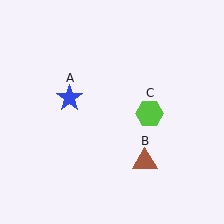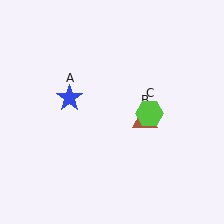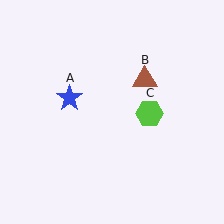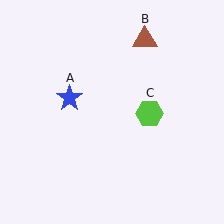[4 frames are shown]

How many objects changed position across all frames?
1 object changed position: brown triangle (object B).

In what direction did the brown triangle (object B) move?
The brown triangle (object B) moved up.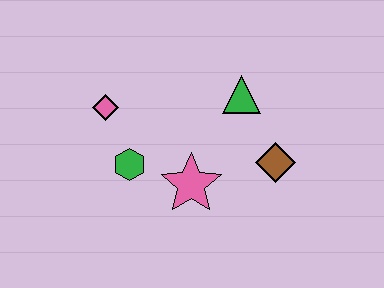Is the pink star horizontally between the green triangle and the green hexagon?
Yes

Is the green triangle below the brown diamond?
No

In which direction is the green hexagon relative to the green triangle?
The green hexagon is to the left of the green triangle.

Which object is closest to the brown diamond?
The green triangle is closest to the brown diamond.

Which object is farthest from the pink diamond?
The brown diamond is farthest from the pink diamond.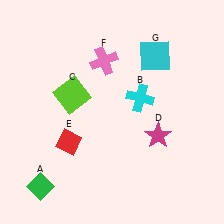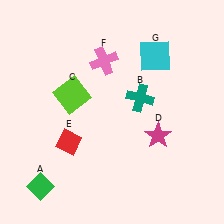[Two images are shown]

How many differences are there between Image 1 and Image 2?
There is 1 difference between the two images.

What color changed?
The cross (B) changed from cyan in Image 1 to teal in Image 2.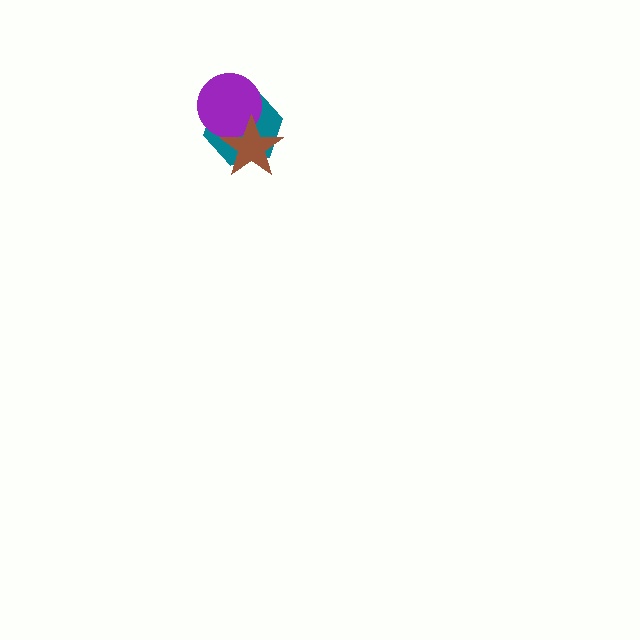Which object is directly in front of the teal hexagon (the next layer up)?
The purple circle is directly in front of the teal hexagon.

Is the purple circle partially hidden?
Yes, it is partially covered by another shape.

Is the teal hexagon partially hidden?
Yes, it is partially covered by another shape.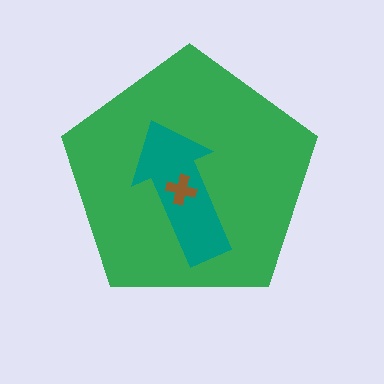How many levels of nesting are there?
3.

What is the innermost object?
The brown cross.